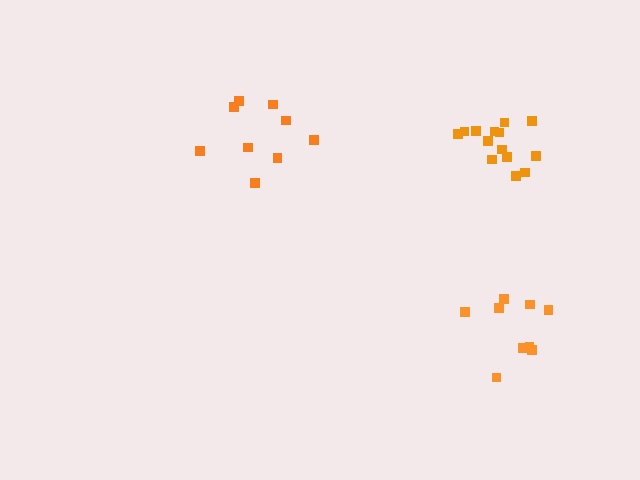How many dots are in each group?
Group 1: 9 dots, Group 2: 14 dots, Group 3: 9 dots (32 total).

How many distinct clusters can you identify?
There are 3 distinct clusters.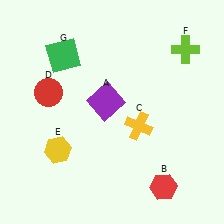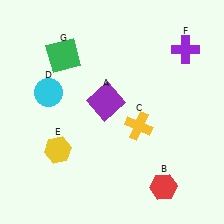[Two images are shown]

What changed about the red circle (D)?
In Image 1, D is red. In Image 2, it changed to cyan.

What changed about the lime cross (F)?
In Image 1, F is lime. In Image 2, it changed to purple.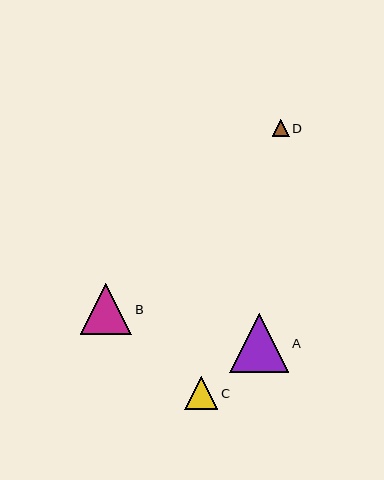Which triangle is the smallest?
Triangle D is the smallest with a size of approximately 17 pixels.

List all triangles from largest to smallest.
From largest to smallest: A, B, C, D.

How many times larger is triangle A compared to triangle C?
Triangle A is approximately 1.8 times the size of triangle C.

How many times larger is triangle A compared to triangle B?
Triangle A is approximately 1.2 times the size of triangle B.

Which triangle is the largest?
Triangle A is the largest with a size of approximately 59 pixels.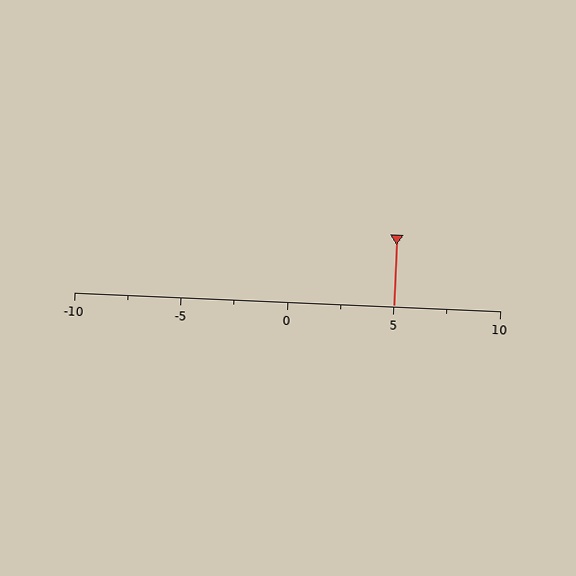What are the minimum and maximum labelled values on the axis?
The axis runs from -10 to 10.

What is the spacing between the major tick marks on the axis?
The major ticks are spaced 5 apart.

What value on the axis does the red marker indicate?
The marker indicates approximately 5.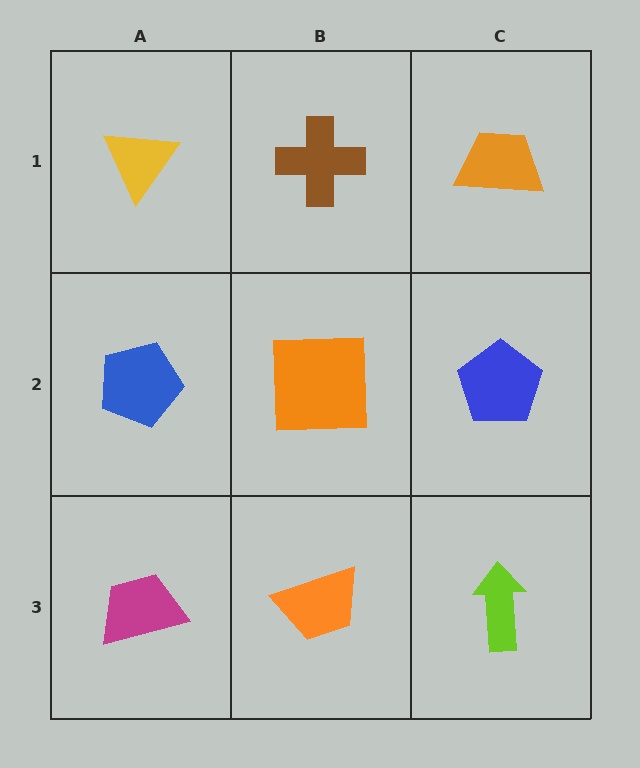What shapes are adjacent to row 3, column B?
An orange square (row 2, column B), a magenta trapezoid (row 3, column A), a lime arrow (row 3, column C).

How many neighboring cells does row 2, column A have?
3.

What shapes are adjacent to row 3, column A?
A blue pentagon (row 2, column A), an orange trapezoid (row 3, column B).